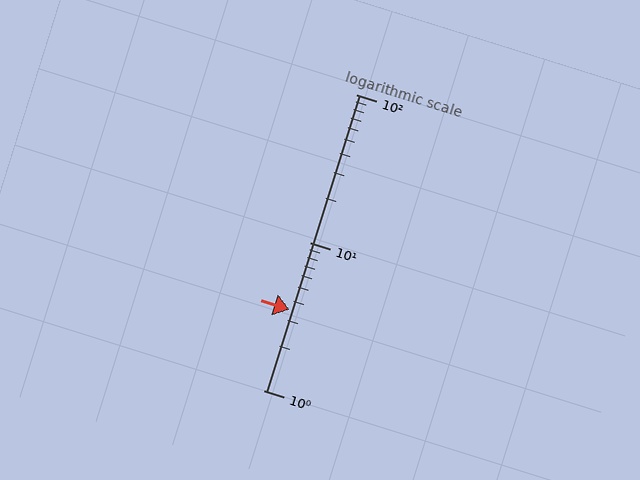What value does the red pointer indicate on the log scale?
The pointer indicates approximately 3.5.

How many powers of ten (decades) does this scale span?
The scale spans 2 decades, from 1 to 100.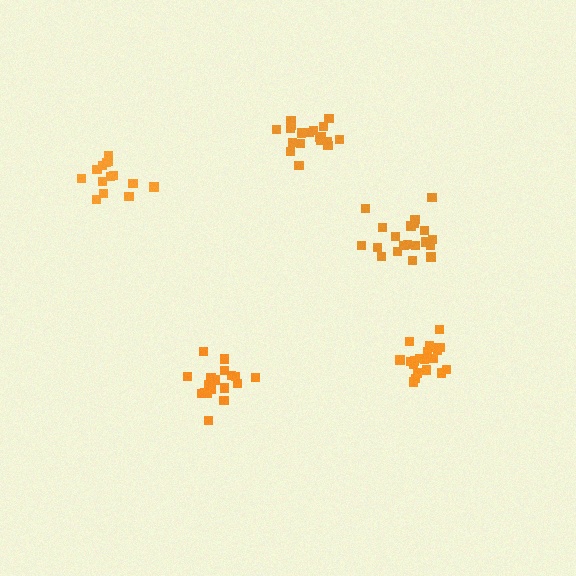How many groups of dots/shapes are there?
There are 5 groups.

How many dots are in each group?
Group 1: 20 dots, Group 2: 20 dots, Group 3: 18 dots, Group 4: 15 dots, Group 5: 20 dots (93 total).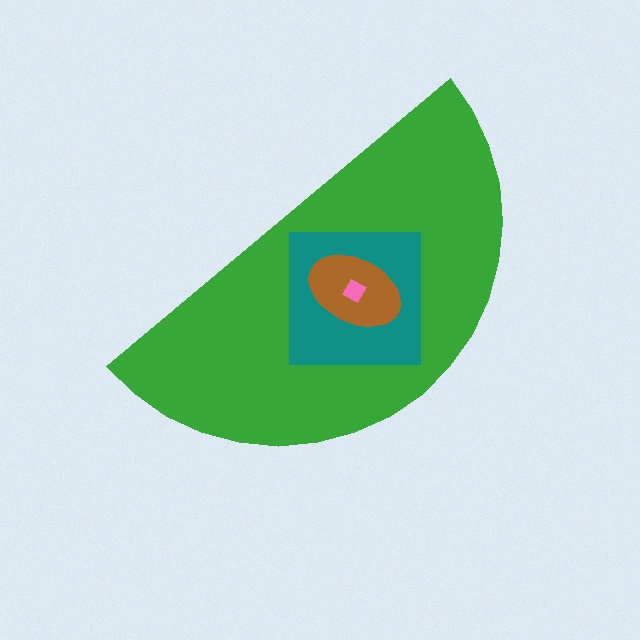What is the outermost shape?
The green semicircle.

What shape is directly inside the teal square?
The brown ellipse.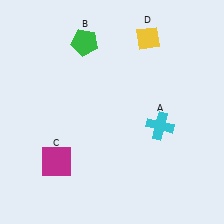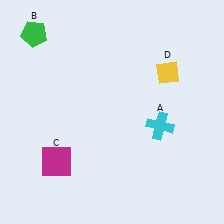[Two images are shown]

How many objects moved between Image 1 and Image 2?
2 objects moved between the two images.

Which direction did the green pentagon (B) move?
The green pentagon (B) moved left.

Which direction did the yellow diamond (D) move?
The yellow diamond (D) moved down.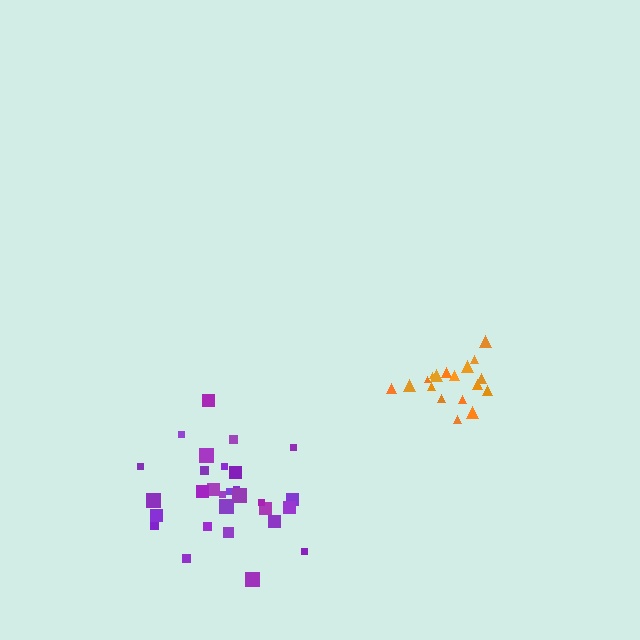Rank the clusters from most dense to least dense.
orange, purple.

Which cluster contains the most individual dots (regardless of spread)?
Purple (29).